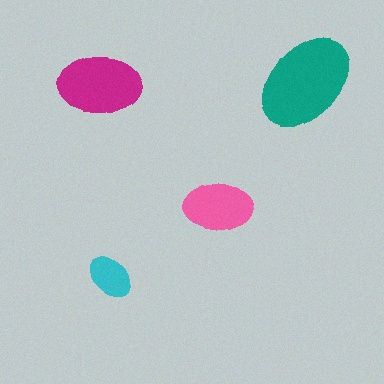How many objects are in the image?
There are 4 objects in the image.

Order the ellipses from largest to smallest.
the teal one, the magenta one, the pink one, the cyan one.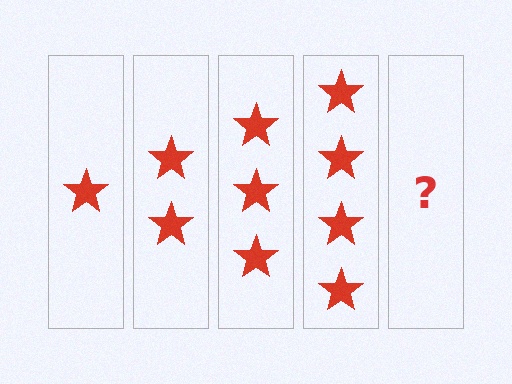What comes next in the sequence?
The next element should be 5 stars.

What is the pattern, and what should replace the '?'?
The pattern is that each step adds one more star. The '?' should be 5 stars.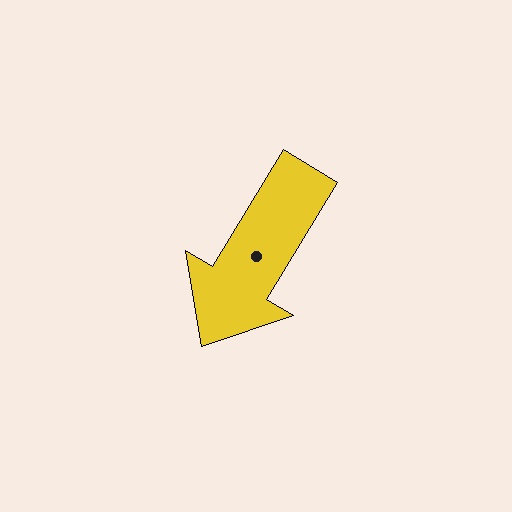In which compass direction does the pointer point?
Southwest.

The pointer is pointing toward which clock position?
Roughly 7 o'clock.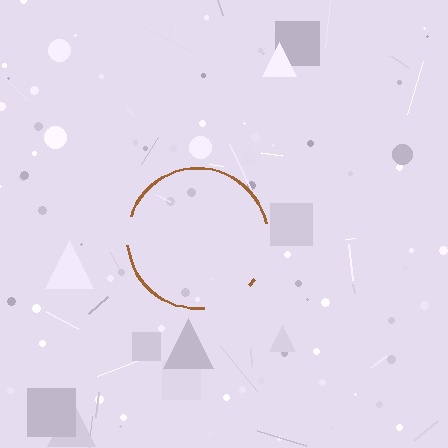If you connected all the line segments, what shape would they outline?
They would outline a circle.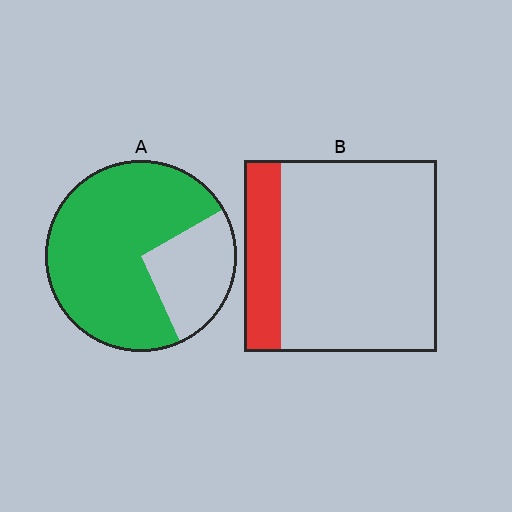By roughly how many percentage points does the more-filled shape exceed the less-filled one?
By roughly 55 percentage points (A over B).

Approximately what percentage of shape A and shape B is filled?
A is approximately 75% and B is approximately 20%.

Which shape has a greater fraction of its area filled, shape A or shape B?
Shape A.